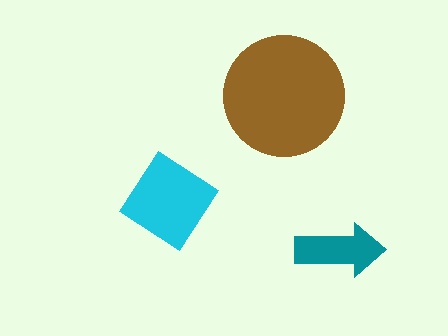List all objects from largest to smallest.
The brown circle, the cyan diamond, the teal arrow.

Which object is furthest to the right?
The teal arrow is rightmost.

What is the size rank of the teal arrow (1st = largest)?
3rd.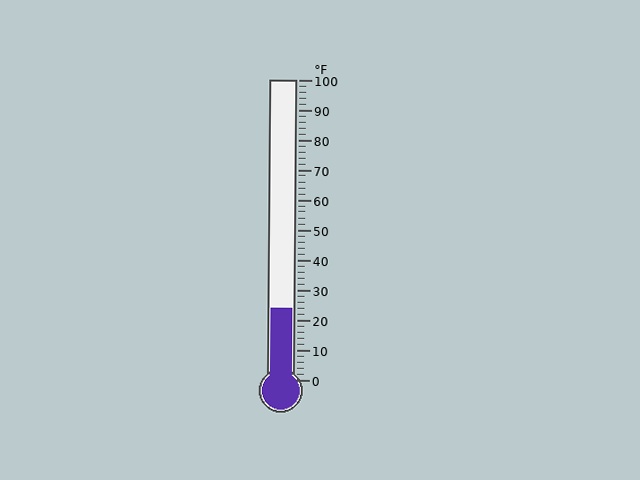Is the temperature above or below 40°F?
The temperature is below 40°F.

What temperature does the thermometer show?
The thermometer shows approximately 24°F.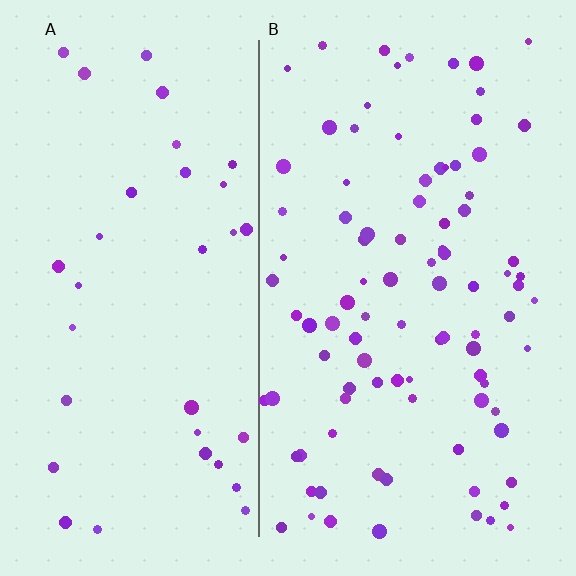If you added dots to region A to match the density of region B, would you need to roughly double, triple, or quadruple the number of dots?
Approximately triple.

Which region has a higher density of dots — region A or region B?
B (the right).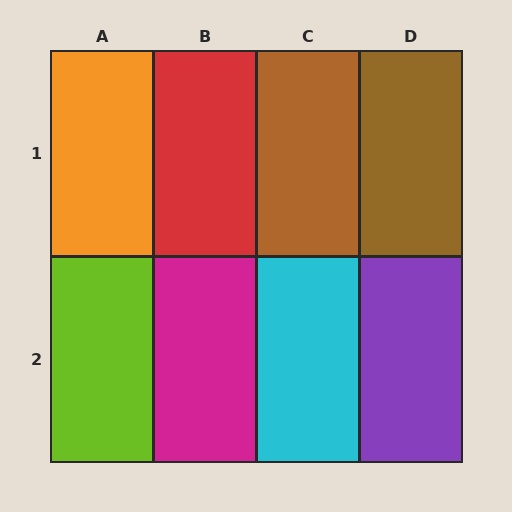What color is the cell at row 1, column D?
Brown.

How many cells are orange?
1 cell is orange.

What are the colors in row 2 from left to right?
Lime, magenta, cyan, purple.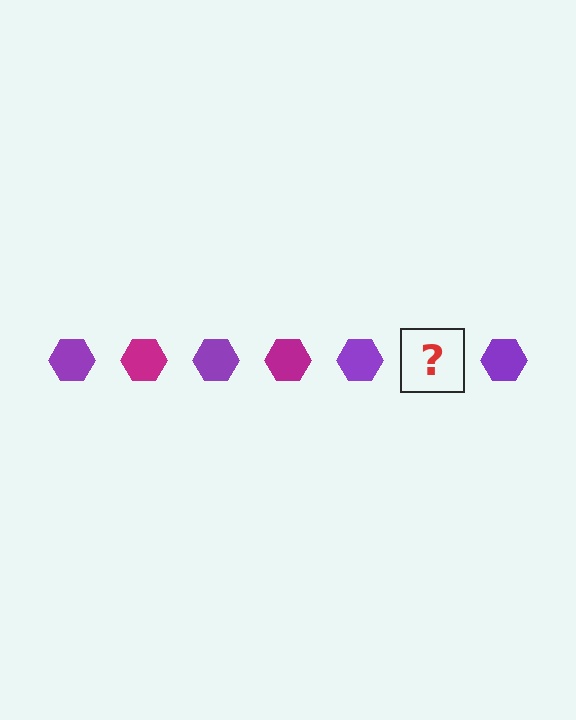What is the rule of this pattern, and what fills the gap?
The rule is that the pattern cycles through purple, magenta hexagons. The gap should be filled with a magenta hexagon.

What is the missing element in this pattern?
The missing element is a magenta hexagon.